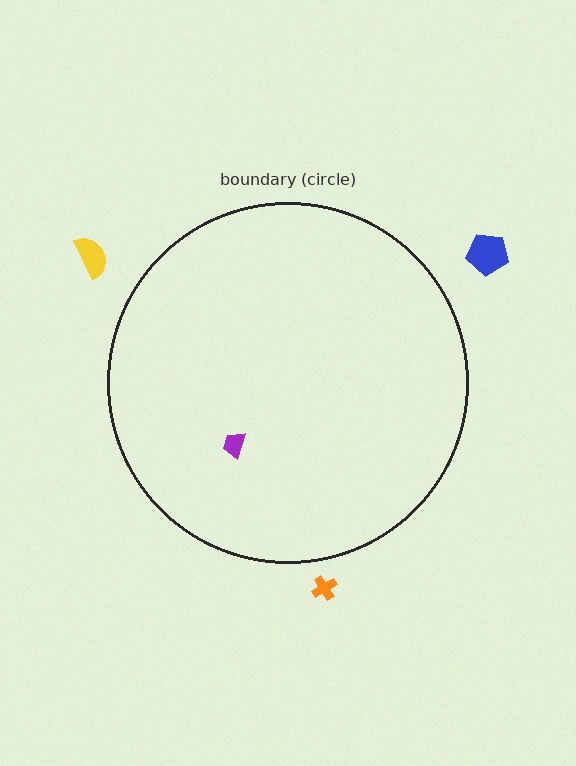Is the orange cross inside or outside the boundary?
Outside.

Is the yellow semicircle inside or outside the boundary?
Outside.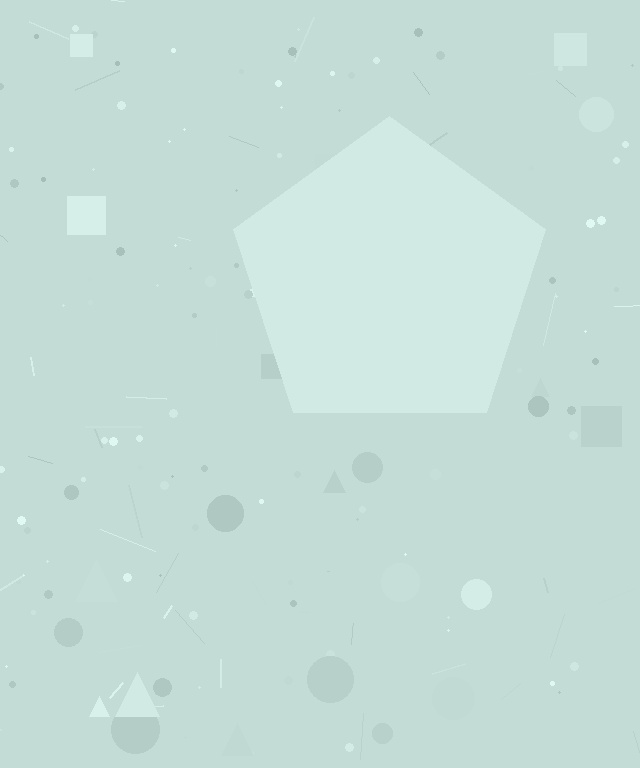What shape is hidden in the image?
A pentagon is hidden in the image.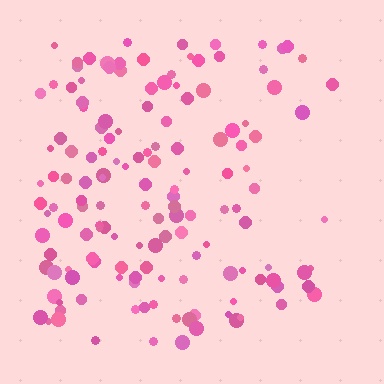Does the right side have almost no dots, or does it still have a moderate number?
Still a moderate number, just noticeably fewer than the left.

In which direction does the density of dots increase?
From right to left, with the left side densest.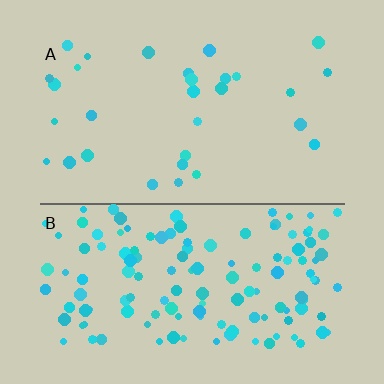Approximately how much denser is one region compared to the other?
Approximately 4.4× — region B over region A.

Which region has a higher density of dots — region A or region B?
B (the bottom).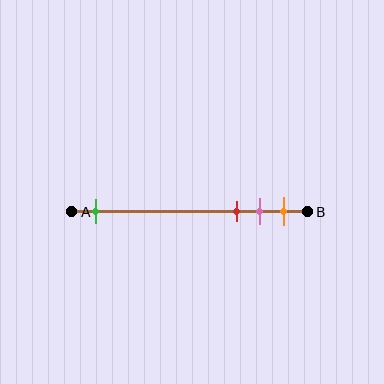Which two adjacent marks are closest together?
The pink and orange marks are the closest adjacent pair.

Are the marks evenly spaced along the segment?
No, the marks are not evenly spaced.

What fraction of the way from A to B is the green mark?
The green mark is approximately 10% (0.1) of the way from A to B.